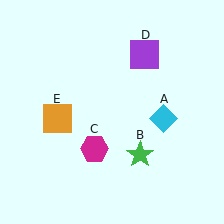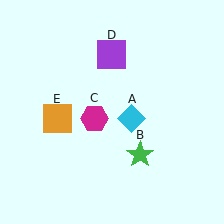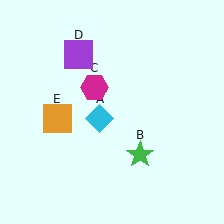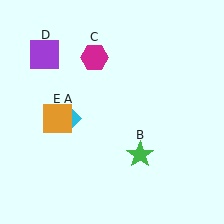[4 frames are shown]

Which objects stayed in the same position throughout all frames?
Green star (object B) and orange square (object E) remained stationary.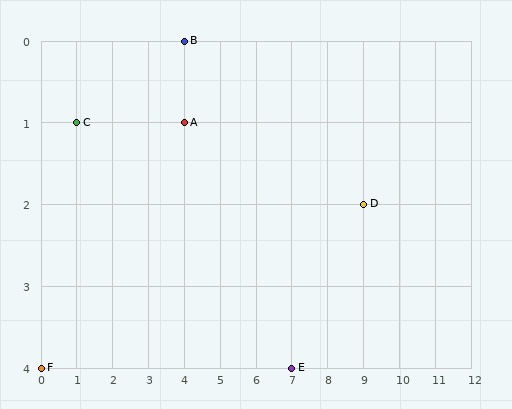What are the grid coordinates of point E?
Point E is at grid coordinates (7, 4).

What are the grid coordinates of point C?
Point C is at grid coordinates (1, 1).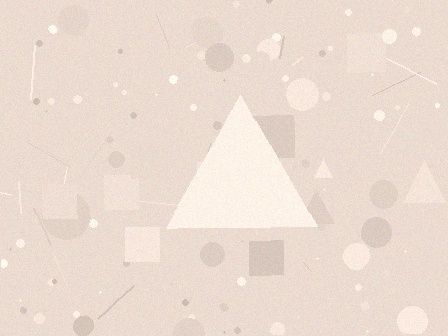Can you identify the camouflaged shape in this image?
The camouflaged shape is a triangle.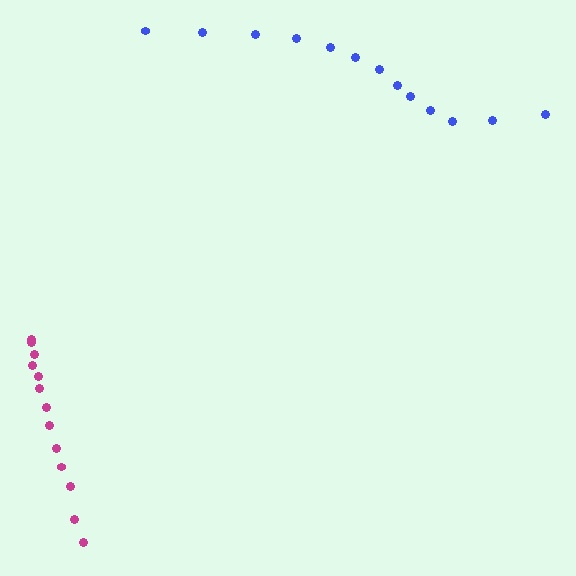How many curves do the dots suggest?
There are 2 distinct paths.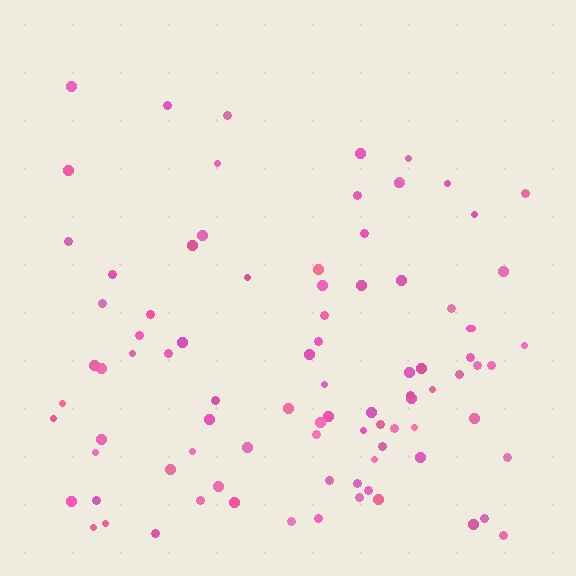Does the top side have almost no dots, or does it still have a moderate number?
Still a moderate number, just noticeably fewer than the bottom.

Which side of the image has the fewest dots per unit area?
The top.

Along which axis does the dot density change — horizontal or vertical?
Vertical.